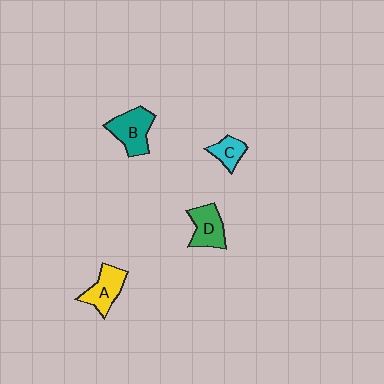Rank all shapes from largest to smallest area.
From largest to smallest: B (teal), A (yellow), D (green), C (cyan).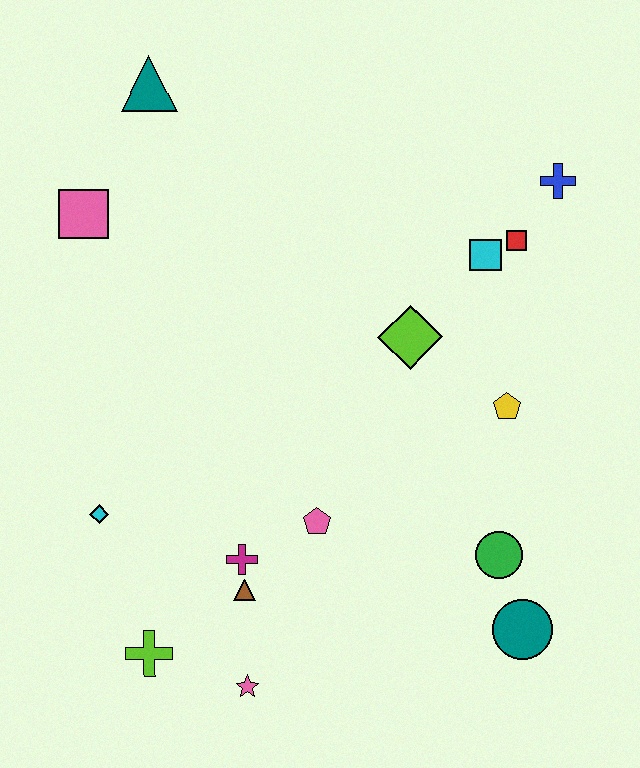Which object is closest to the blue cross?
The red square is closest to the blue cross.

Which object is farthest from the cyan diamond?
The blue cross is farthest from the cyan diamond.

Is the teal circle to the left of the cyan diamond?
No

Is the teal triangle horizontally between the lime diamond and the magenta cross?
No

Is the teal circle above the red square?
No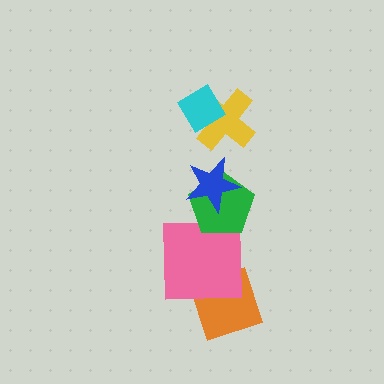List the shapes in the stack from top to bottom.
From top to bottom: the cyan diamond, the yellow cross, the blue star, the green pentagon, the pink square, the orange diamond.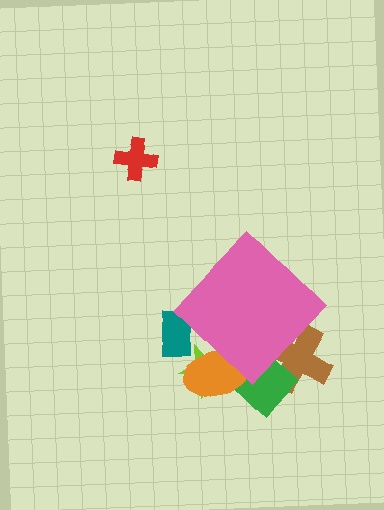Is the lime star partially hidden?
Yes, the lime star is partially hidden behind the pink diamond.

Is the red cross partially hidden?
No, the red cross is fully visible.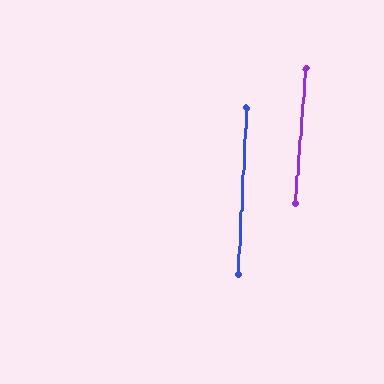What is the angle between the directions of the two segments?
Approximately 1 degree.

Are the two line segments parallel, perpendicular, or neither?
Parallel — their directions differ by only 1.4°.